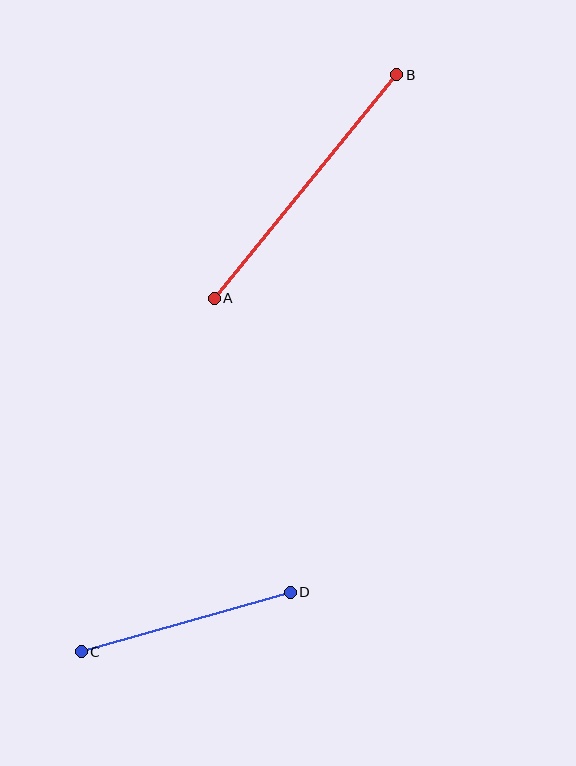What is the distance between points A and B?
The distance is approximately 289 pixels.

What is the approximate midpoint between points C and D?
The midpoint is at approximately (186, 622) pixels.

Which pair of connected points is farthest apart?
Points A and B are farthest apart.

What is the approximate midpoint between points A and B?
The midpoint is at approximately (305, 186) pixels.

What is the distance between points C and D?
The distance is approximately 217 pixels.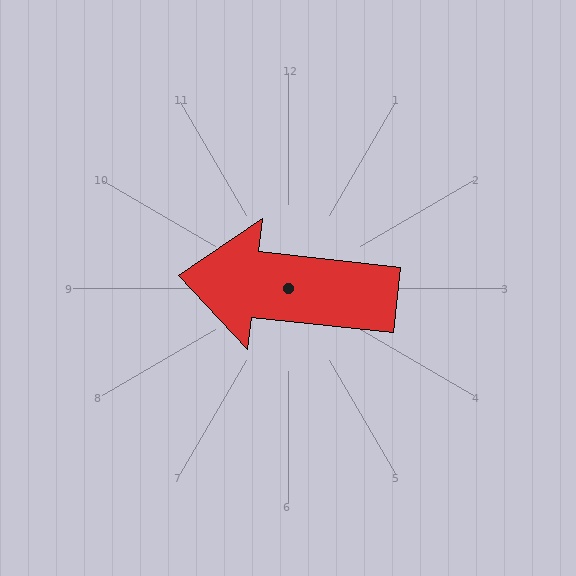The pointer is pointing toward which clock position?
Roughly 9 o'clock.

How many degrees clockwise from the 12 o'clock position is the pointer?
Approximately 276 degrees.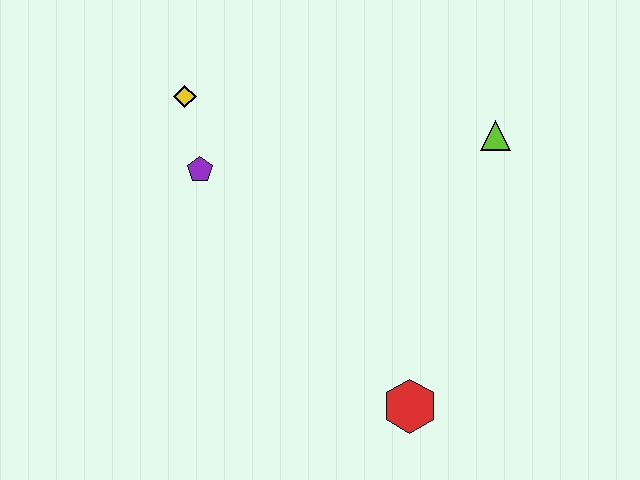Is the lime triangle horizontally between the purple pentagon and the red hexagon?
No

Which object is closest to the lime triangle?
The red hexagon is closest to the lime triangle.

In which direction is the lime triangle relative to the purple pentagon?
The lime triangle is to the right of the purple pentagon.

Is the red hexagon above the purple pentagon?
No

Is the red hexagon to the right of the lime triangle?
No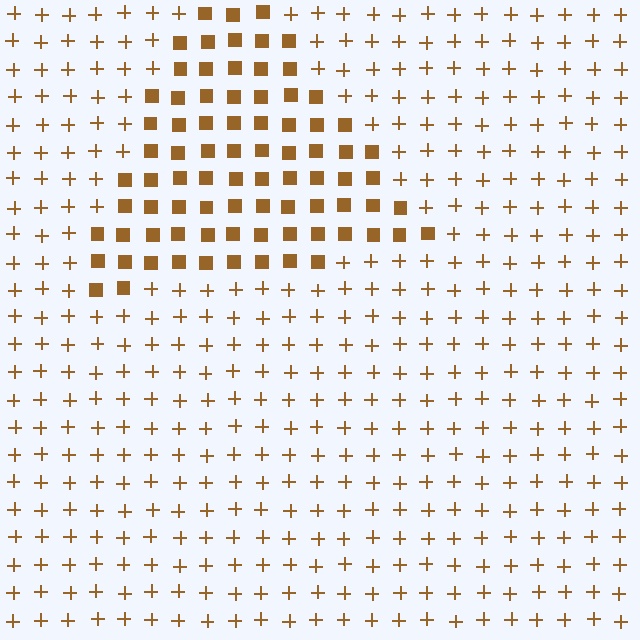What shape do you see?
I see a triangle.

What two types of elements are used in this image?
The image uses squares inside the triangle region and plus signs outside it.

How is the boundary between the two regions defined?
The boundary is defined by a change in element shape: squares inside vs. plus signs outside. All elements share the same color and spacing.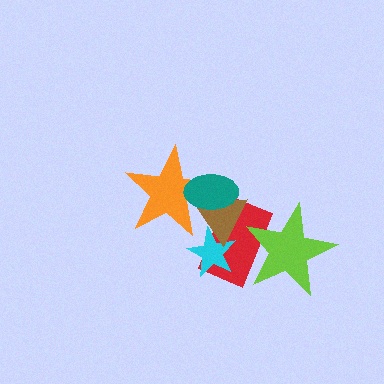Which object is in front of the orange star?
The teal ellipse is in front of the orange star.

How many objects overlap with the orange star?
2 objects overlap with the orange star.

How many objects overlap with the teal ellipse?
3 objects overlap with the teal ellipse.